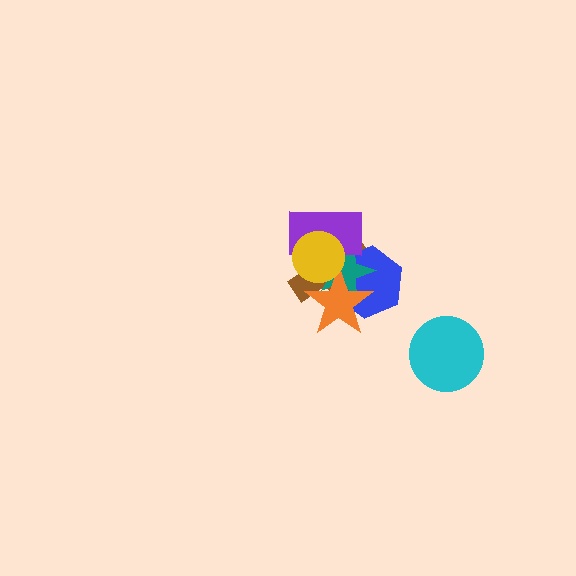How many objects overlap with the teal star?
5 objects overlap with the teal star.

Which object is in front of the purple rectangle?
The yellow circle is in front of the purple rectangle.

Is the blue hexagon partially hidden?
Yes, it is partially covered by another shape.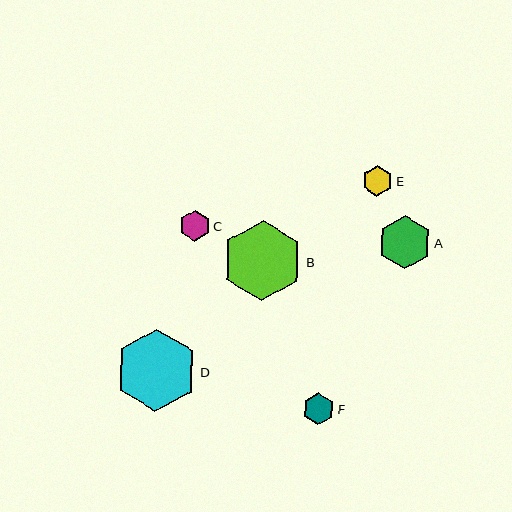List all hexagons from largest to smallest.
From largest to smallest: D, B, A, F, C, E.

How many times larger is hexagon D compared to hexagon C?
Hexagon D is approximately 2.7 times the size of hexagon C.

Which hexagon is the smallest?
Hexagon E is the smallest with a size of approximately 31 pixels.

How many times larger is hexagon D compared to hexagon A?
Hexagon D is approximately 1.6 times the size of hexagon A.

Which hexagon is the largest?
Hexagon D is the largest with a size of approximately 83 pixels.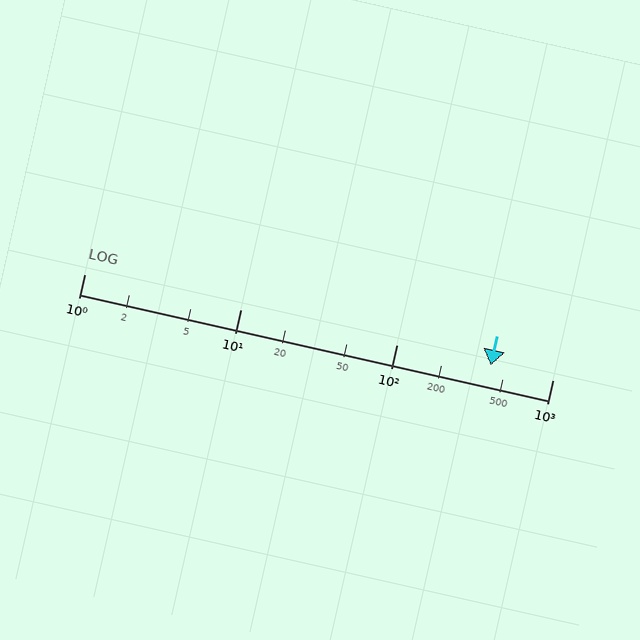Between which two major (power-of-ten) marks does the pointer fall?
The pointer is between 100 and 1000.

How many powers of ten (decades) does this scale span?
The scale spans 3 decades, from 1 to 1000.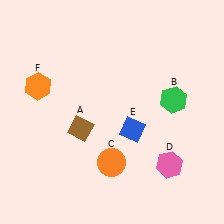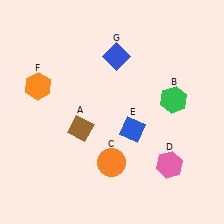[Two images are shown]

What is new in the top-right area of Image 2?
A blue diamond (G) was added in the top-right area of Image 2.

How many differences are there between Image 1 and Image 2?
There is 1 difference between the two images.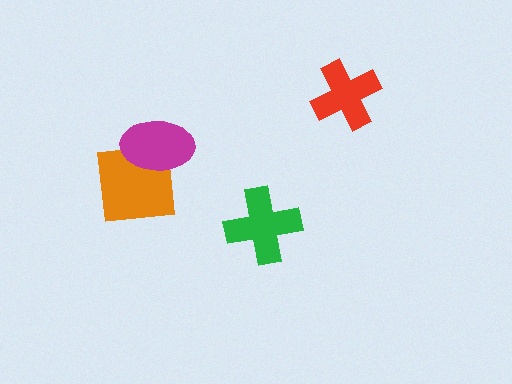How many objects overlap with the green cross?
0 objects overlap with the green cross.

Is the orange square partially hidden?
Yes, it is partially covered by another shape.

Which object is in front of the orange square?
The magenta ellipse is in front of the orange square.